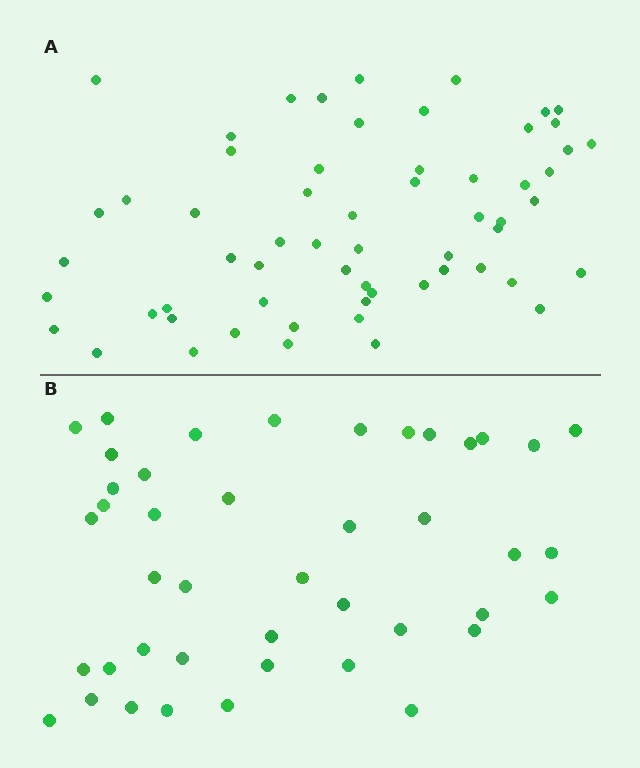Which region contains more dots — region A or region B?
Region A (the top region) has more dots.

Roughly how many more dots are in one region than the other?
Region A has approximately 15 more dots than region B.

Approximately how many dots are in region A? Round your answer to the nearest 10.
About 60 dots.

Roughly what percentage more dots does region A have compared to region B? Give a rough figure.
About 40% more.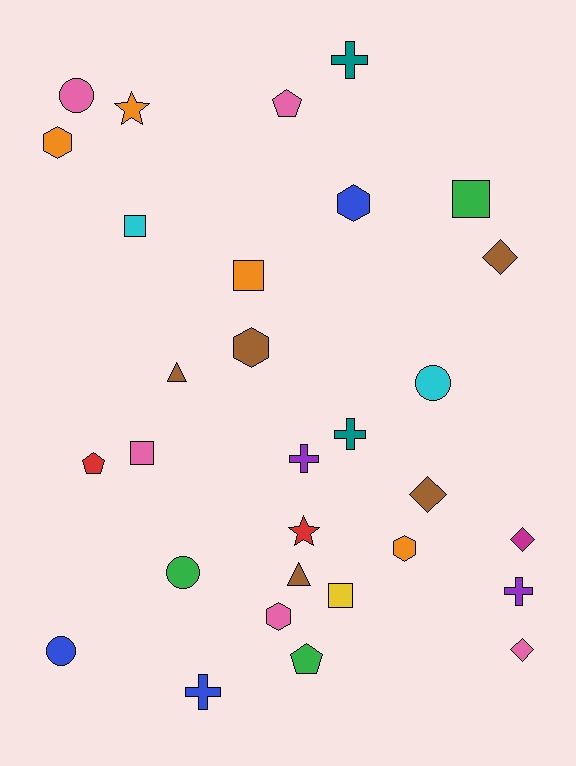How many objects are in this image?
There are 30 objects.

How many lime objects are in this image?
There are no lime objects.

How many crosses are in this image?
There are 5 crosses.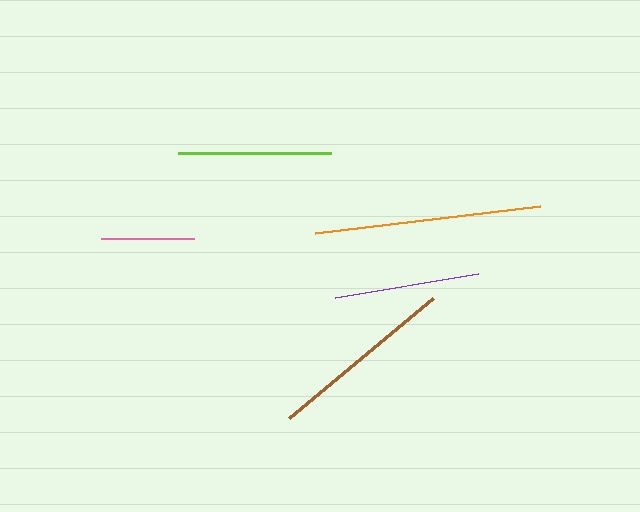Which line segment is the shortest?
The pink line is the shortest at approximately 94 pixels.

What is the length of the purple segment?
The purple segment is approximately 145 pixels long.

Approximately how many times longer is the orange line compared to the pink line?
The orange line is approximately 2.4 times the length of the pink line.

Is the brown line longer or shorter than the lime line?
The brown line is longer than the lime line.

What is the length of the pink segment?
The pink segment is approximately 94 pixels long.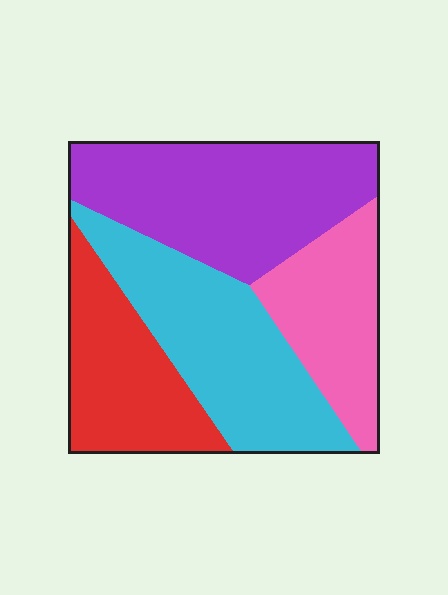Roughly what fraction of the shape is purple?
Purple covers 32% of the shape.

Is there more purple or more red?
Purple.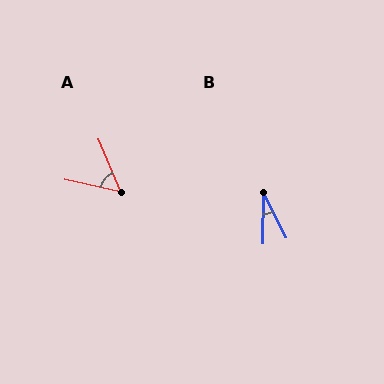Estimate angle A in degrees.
Approximately 55 degrees.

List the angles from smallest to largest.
B (27°), A (55°).